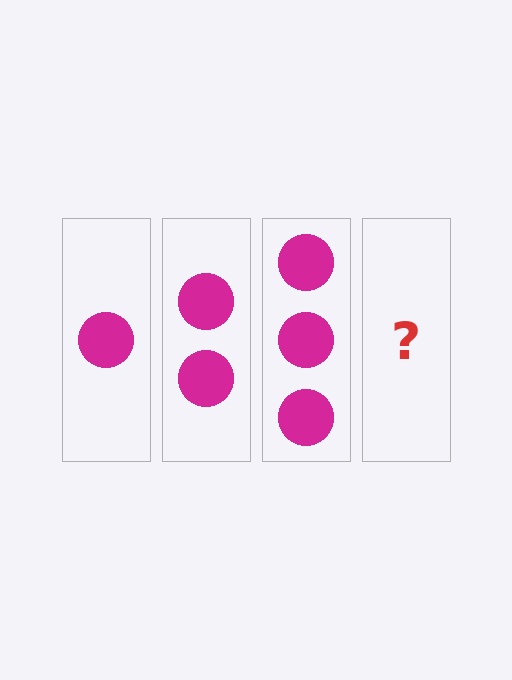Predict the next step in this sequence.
The next step is 4 circles.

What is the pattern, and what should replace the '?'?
The pattern is that each step adds one more circle. The '?' should be 4 circles.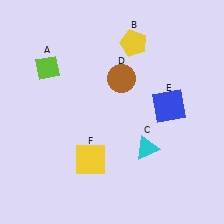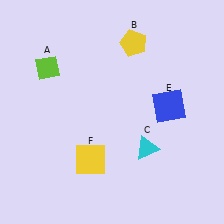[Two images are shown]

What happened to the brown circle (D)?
The brown circle (D) was removed in Image 2. It was in the top-right area of Image 1.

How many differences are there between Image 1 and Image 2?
There is 1 difference between the two images.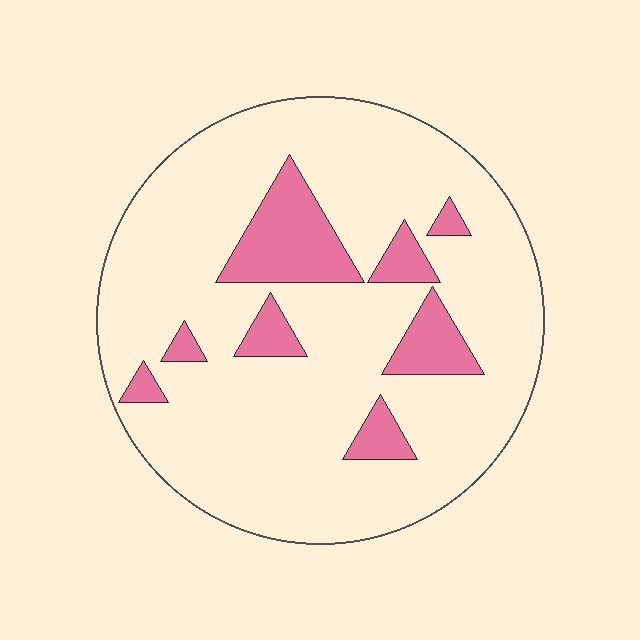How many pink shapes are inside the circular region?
8.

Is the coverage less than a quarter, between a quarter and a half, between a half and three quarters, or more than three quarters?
Less than a quarter.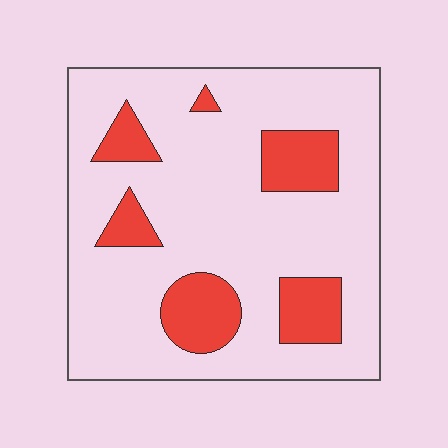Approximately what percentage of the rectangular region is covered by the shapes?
Approximately 20%.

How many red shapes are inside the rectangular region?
6.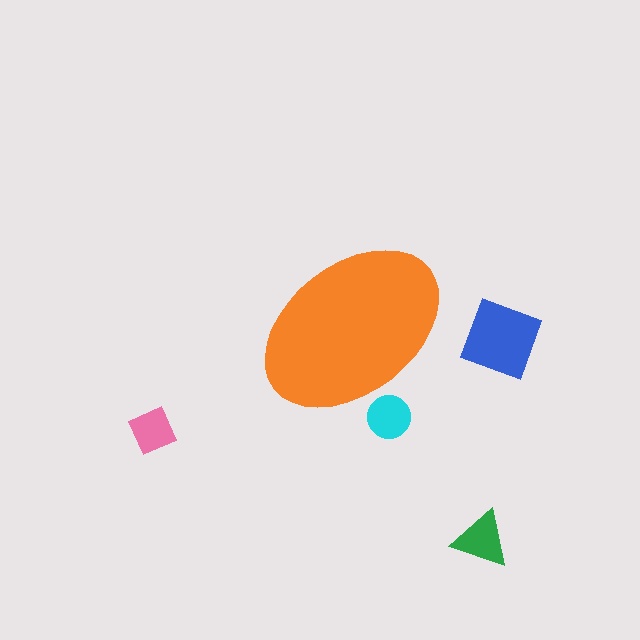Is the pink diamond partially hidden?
No, the pink diamond is fully visible.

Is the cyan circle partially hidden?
Yes, the cyan circle is partially hidden behind the orange ellipse.